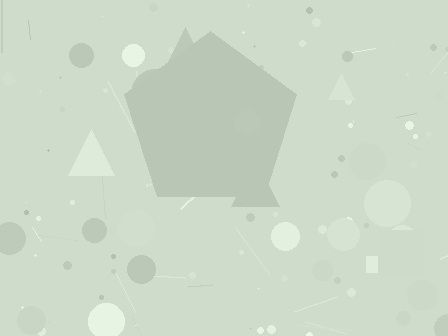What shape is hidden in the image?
A pentagon is hidden in the image.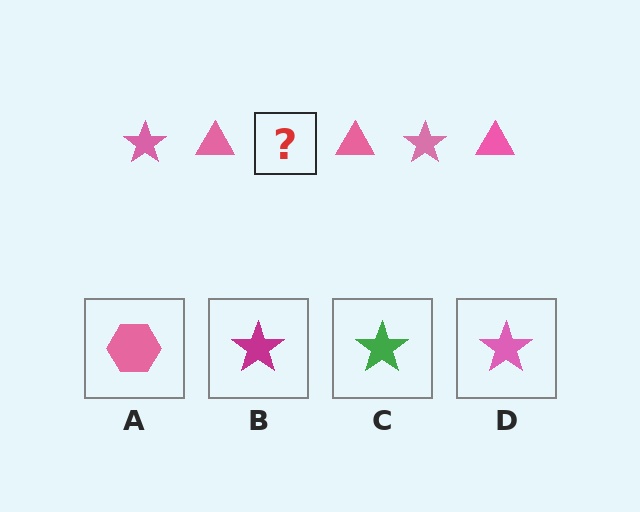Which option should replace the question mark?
Option D.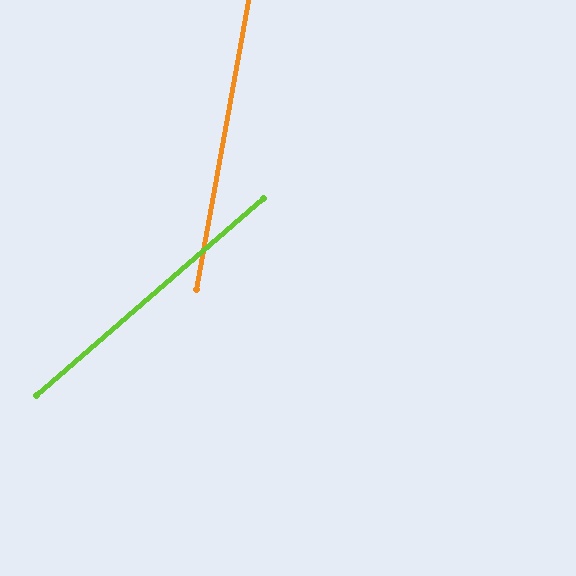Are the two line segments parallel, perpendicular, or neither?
Neither parallel nor perpendicular — they differ by about 39°.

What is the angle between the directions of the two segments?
Approximately 39 degrees.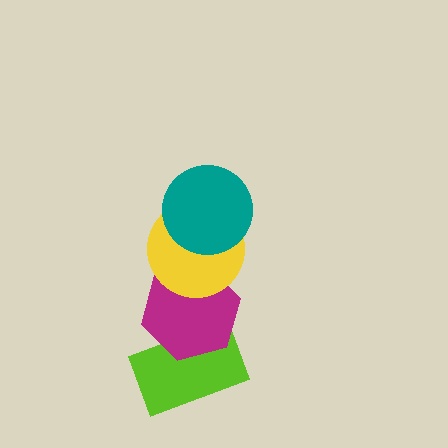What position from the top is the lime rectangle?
The lime rectangle is 4th from the top.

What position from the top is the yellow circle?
The yellow circle is 2nd from the top.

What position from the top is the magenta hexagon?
The magenta hexagon is 3rd from the top.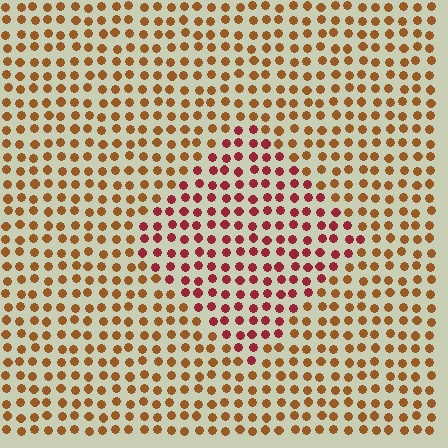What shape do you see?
I see a diamond.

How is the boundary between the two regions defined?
The boundary is defined purely by a slight shift in hue (about 37 degrees). Spacing, size, and orientation are identical on both sides.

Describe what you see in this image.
The image is filled with small brown elements in a uniform arrangement. A diamond-shaped region is visible where the elements are tinted to a slightly different hue, forming a subtle color boundary.